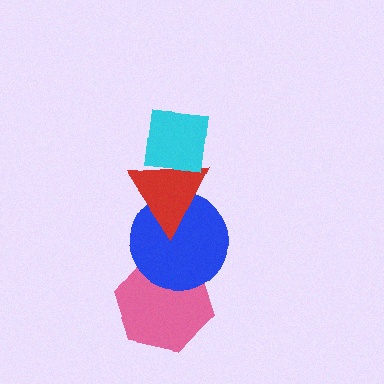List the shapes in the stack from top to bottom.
From top to bottom: the cyan square, the red triangle, the blue circle, the pink hexagon.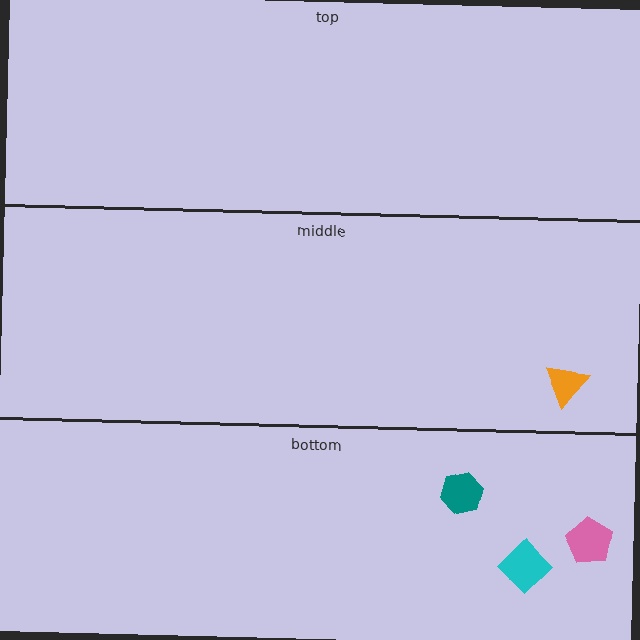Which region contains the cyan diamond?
The bottom region.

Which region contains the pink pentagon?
The bottom region.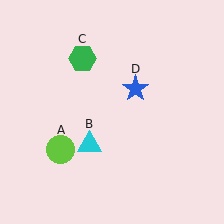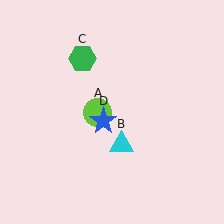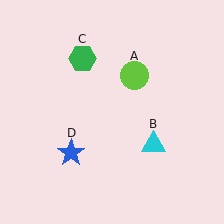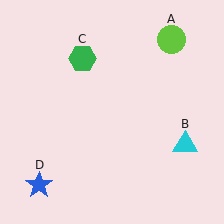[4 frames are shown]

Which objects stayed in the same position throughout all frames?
Green hexagon (object C) remained stationary.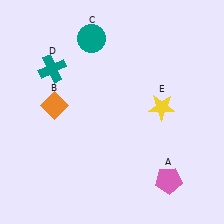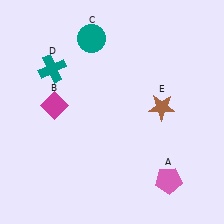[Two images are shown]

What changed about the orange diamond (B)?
In Image 1, B is orange. In Image 2, it changed to magenta.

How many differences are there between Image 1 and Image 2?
There are 2 differences between the two images.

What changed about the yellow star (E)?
In Image 1, E is yellow. In Image 2, it changed to brown.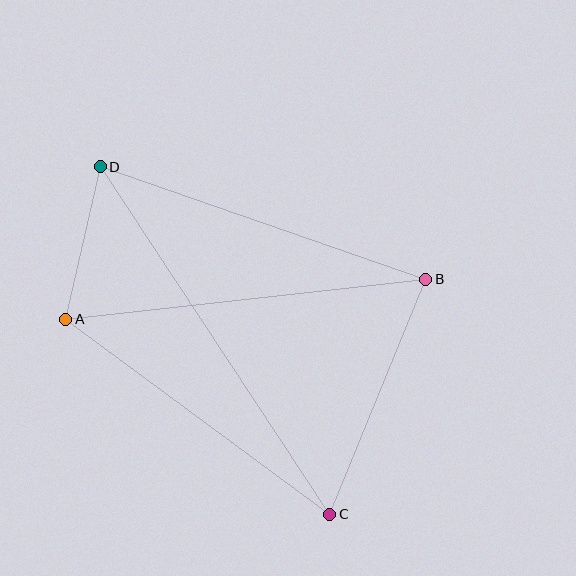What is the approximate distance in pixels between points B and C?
The distance between B and C is approximately 254 pixels.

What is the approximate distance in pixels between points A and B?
The distance between A and B is approximately 362 pixels.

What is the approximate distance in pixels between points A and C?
The distance between A and C is approximately 328 pixels.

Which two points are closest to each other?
Points A and D are closest to each other.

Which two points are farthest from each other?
Points C and D are farthest from each other.